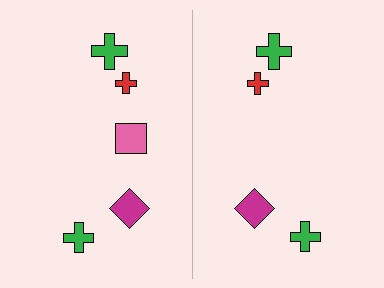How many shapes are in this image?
There are 9 shapes in this image.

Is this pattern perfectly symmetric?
No, the pattern is not perfectly symmetric. A pink square is missing from the right side.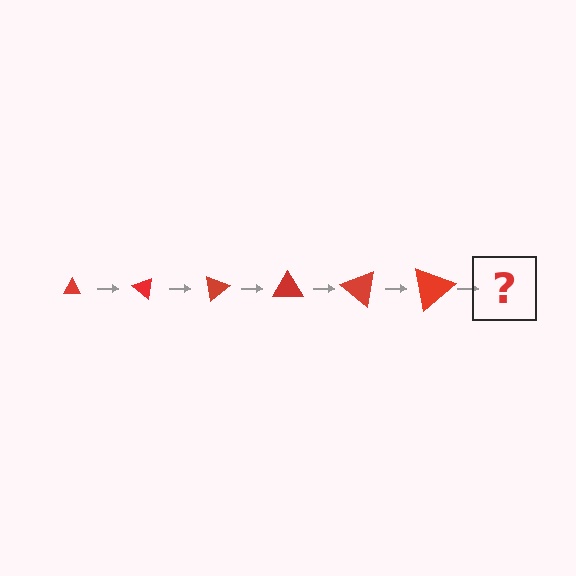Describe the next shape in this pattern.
It should be a triangle, larger than the previous one and rotated 240 degrees from the start.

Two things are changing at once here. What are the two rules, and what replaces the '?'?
The two rules are that the triangle grows larger each step and it rotates 40 degrees each step. The '?' should be a triangle, larger than the previous one and rotated 240 degrees from the start.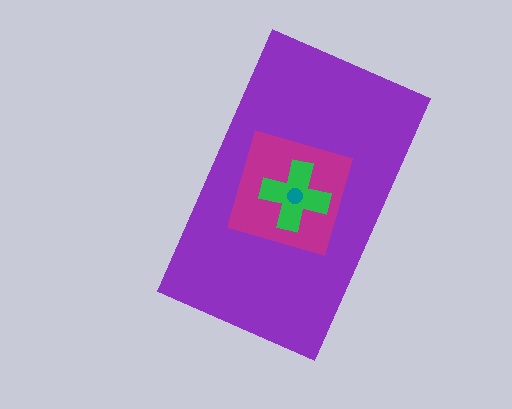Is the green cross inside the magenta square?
Yes.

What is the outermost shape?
The purple rectangle.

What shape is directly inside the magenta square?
The green cross.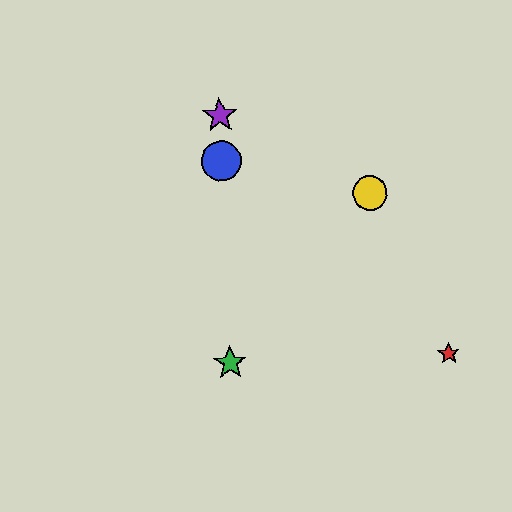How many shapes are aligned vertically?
3 shapes (the blue circle, the green star, the purple star) are aligned vertically.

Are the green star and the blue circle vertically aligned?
Yes, both are at x≈230.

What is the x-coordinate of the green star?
The green star is at x≈230.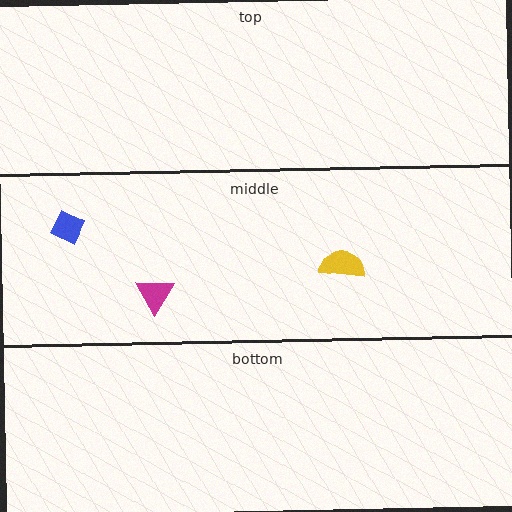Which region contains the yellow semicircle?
The middle region.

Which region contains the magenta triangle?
The middle region.